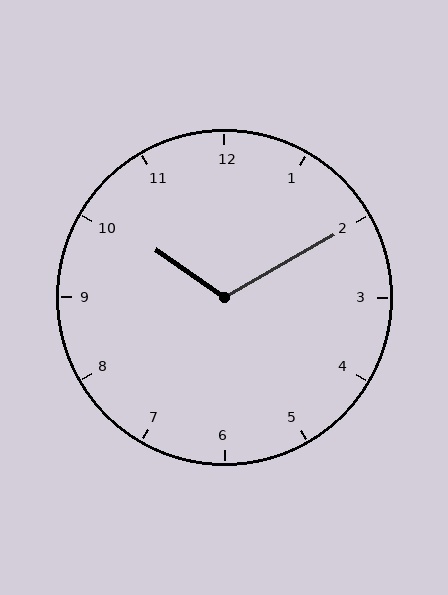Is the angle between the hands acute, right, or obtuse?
It is obtuse.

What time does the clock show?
10:10.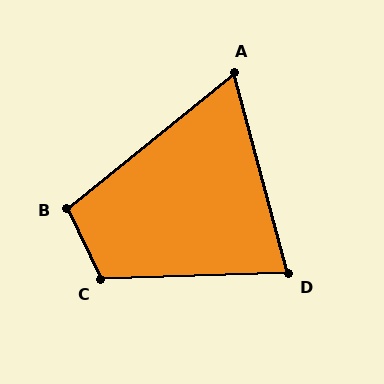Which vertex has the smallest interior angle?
A, at approximately 66 degrees.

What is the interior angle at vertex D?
Approximately 77 degrees (acute).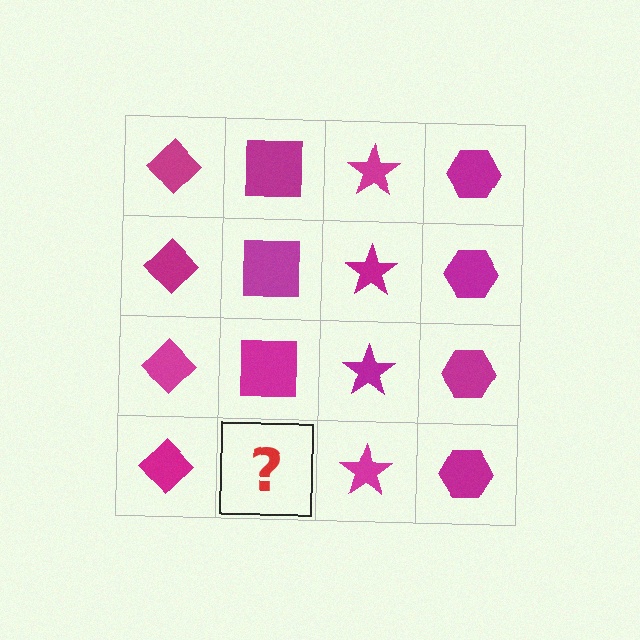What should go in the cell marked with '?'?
The missing cell should contain a magenta square.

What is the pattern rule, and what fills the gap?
The rule is that each column has a consistent shape. The gap should be filled with a magenta square.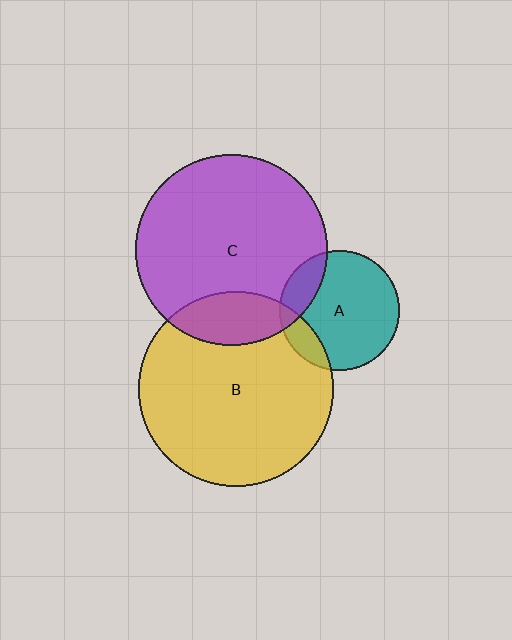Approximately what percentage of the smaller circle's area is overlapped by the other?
Approximately 15%.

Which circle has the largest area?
Circle B (yellow).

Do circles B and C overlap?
Yes.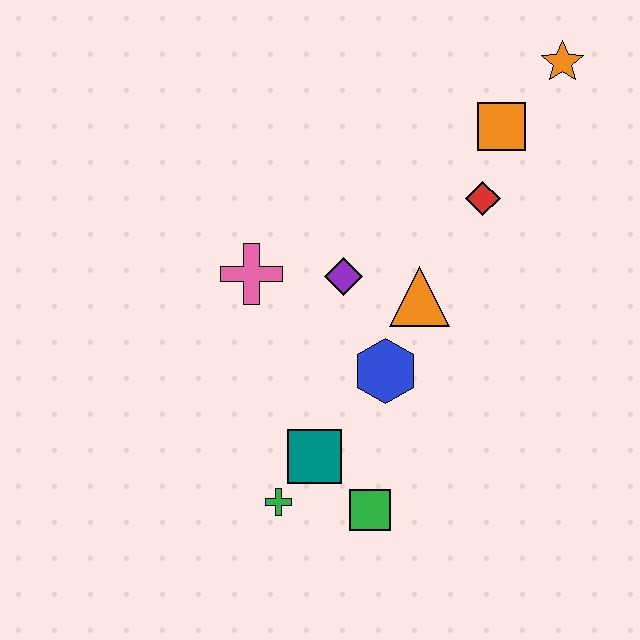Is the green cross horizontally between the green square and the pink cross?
Yes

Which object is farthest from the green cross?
The orange star is farthest from the green cross.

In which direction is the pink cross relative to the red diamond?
The pink cross is to the left of the red diamond.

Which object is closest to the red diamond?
The orange square is closest to the red diamond.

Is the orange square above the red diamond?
Yes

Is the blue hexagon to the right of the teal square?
Yes